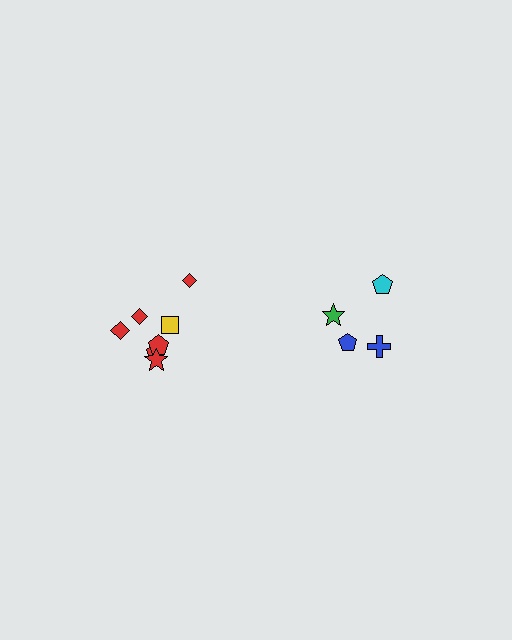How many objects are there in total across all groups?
There are 11 objects.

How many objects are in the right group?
There are 4 objects.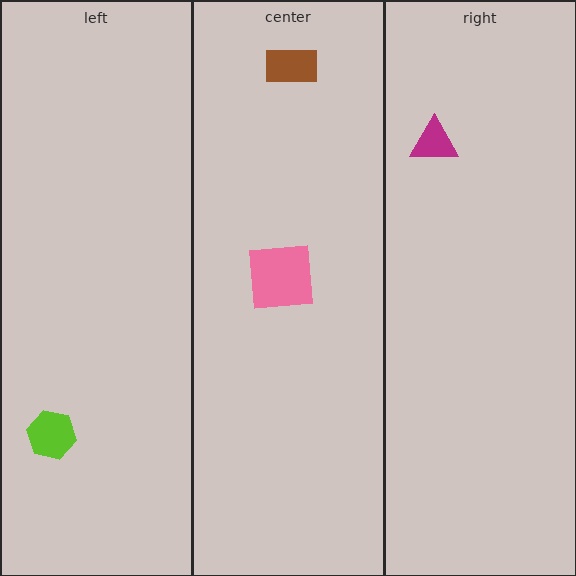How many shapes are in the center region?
2.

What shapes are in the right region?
The magenta triangle.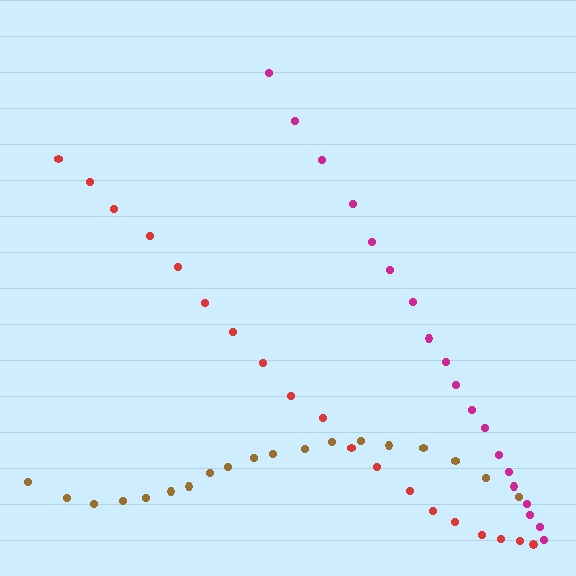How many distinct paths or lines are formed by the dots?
There are 3 distinct paths.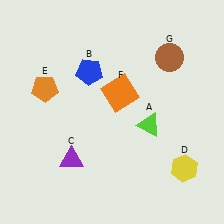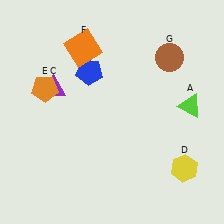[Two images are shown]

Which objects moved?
The objects that moved are: the lime triangle (A), the purple triangle (C), the orange square (F).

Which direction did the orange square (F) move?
The orange square (F) moved up.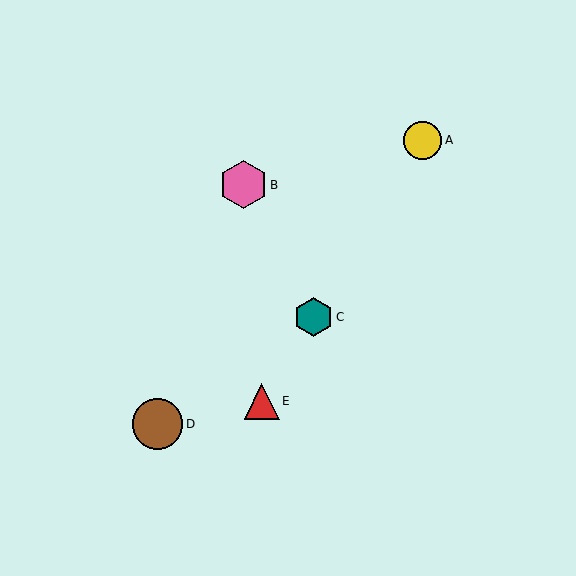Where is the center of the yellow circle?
The center of the yellow circle is at (422, 140).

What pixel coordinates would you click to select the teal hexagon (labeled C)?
Click at (313, 317) to select the teal hexagon C.